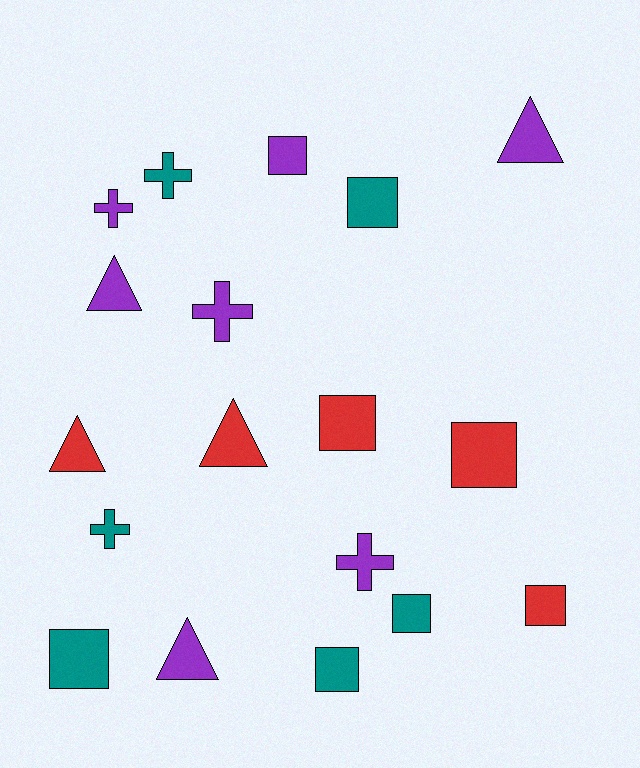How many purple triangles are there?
There are 3 purple triangles.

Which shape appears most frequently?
Square, with 8 objects.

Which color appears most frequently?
Purple, with 7 objects.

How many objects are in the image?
There are 18 objects.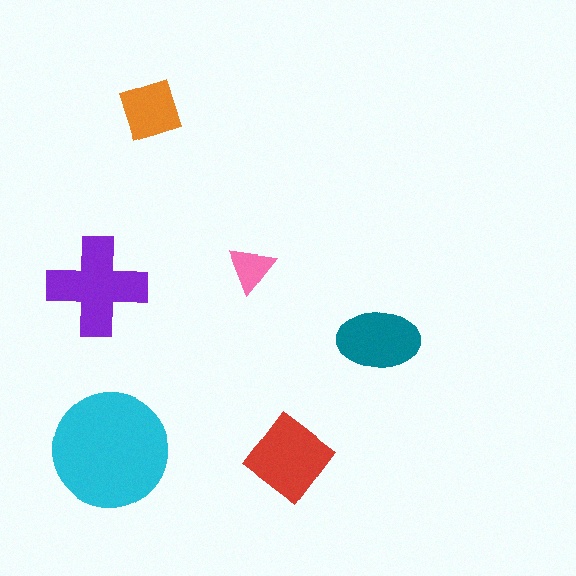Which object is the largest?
The cyan circle.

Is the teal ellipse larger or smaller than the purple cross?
Smaller.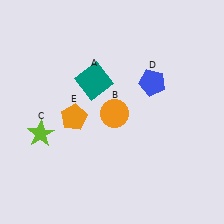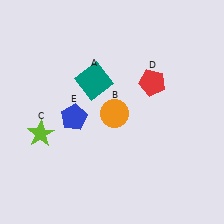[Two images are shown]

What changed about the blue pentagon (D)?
In Image 1, D is blue. In Image 2, it changed to red.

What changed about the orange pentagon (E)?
In Image 1, E is orange. In Image 2, it changed to blue.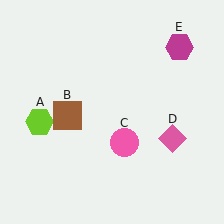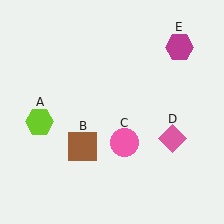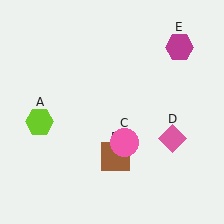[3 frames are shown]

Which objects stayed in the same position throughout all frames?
Lime hexagon (object A) and pink circle (object C) and pink diamond (object D) and magenta hexagon (object E) remained stationary.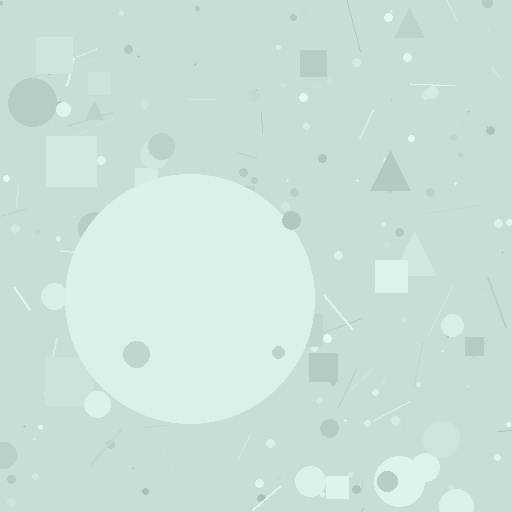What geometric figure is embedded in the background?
A circle is embedded in the background.